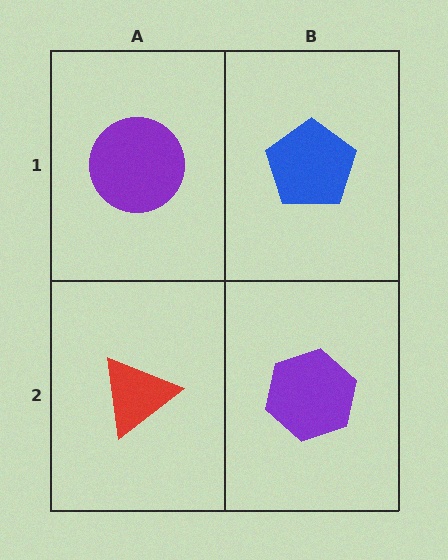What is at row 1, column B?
A blue pentagon.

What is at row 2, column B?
A purple hexagon.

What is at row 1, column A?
A purple circle.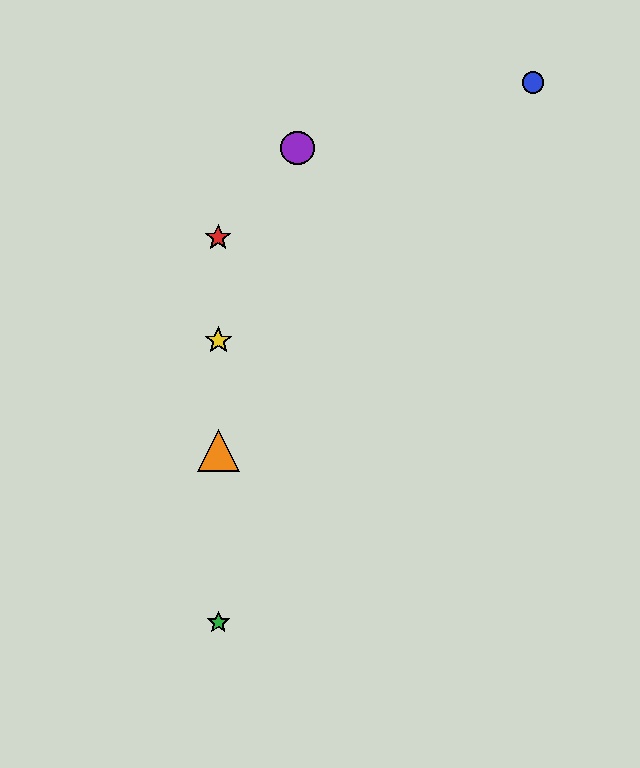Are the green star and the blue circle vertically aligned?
No, the green star is at x≈218 and the blue circle is at x≈533.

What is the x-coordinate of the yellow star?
The yellow star is at x≈218.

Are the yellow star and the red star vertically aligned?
Yes, both are at x≈218.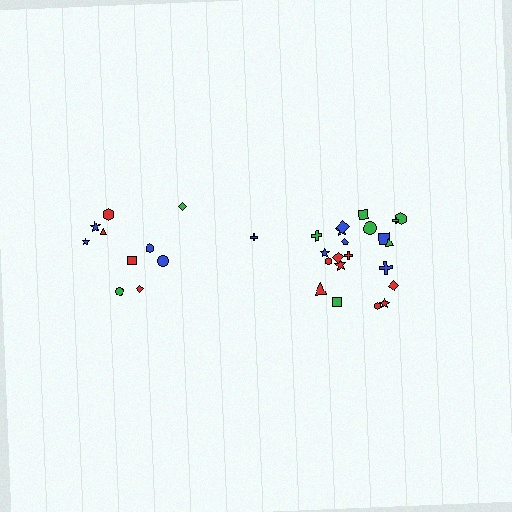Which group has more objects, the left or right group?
The right group.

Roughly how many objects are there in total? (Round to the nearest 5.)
Roughly 30 objects in total.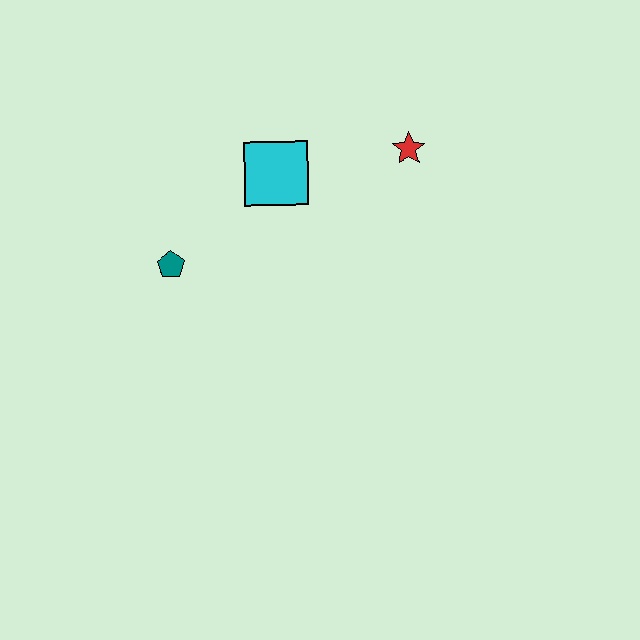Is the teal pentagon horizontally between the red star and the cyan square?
No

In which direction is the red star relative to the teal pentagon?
The red star is to the right of the teal pentagon.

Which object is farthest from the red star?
The teal pentagon is farthest from the red star.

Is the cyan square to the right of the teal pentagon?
Yes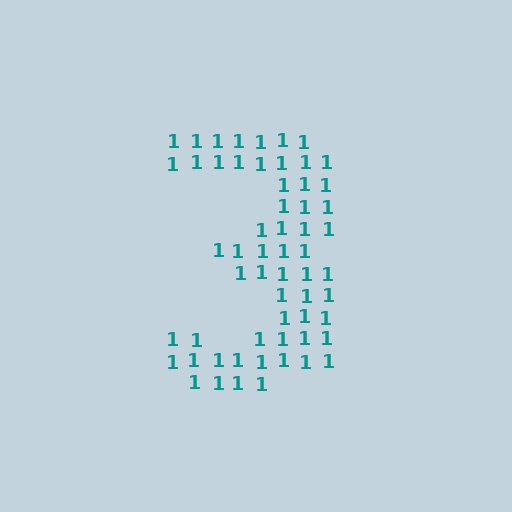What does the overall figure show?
The overall figure shows the digit 3.